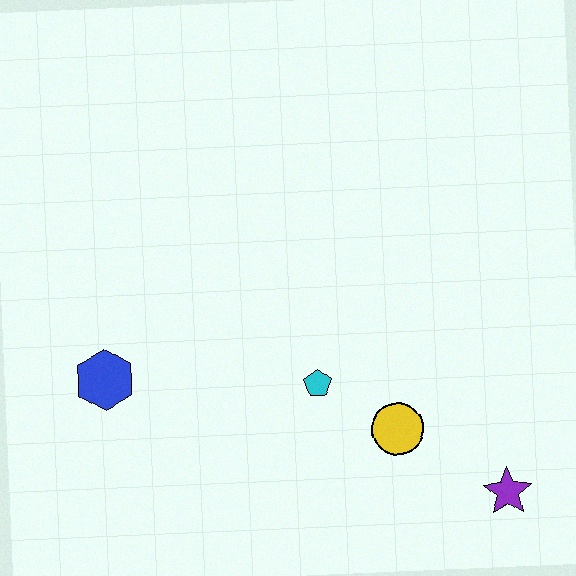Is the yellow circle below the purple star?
No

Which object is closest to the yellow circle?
The cyan pentagon is closest to the yellow circle.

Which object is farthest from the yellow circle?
The blue hexagon is farthest from the yellow circle.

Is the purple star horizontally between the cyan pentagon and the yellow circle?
No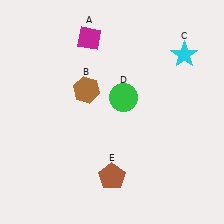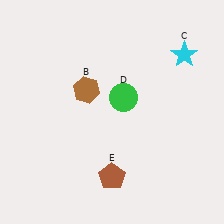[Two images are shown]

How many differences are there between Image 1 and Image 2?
There is 1 difference between the two images.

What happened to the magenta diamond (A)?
The magenta diamond (A) was removed in Image 2. It was in the top-left area of Image 1.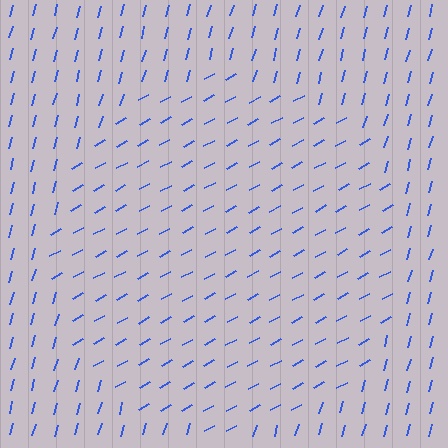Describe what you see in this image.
The image is filled with small blue line segments. A circle region in the image has lines oriented differently from the surrounding lines, creating a visible texture boundary.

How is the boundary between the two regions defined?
The boundary is defined purely by a change in line orientation (approximately 45 degrees difference). All lines are the same color and thickness.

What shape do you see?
I see a circle.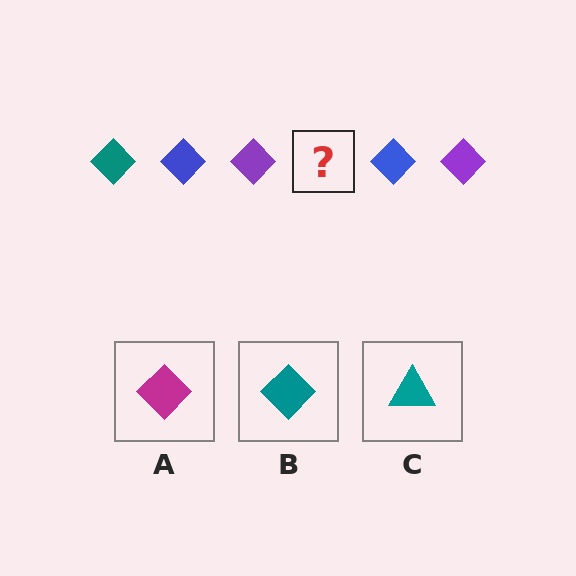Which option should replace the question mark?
Option B.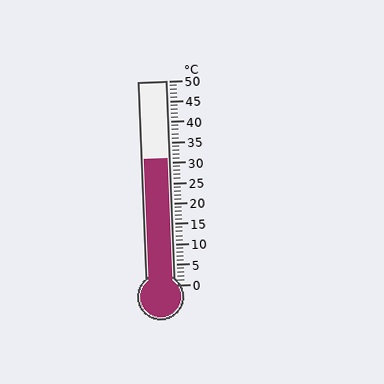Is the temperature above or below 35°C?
The temperature is below 35°C.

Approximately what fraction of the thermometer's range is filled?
The thermometer is filled to approximately 60% of its range.